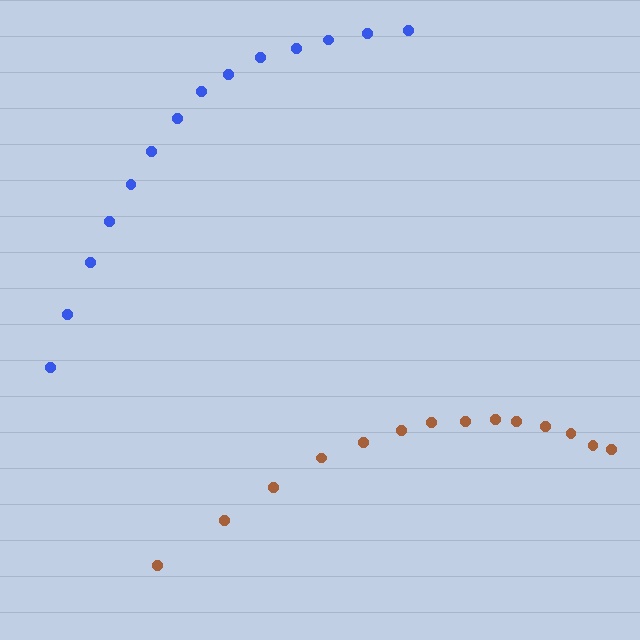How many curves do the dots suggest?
There are 2 distinct paths.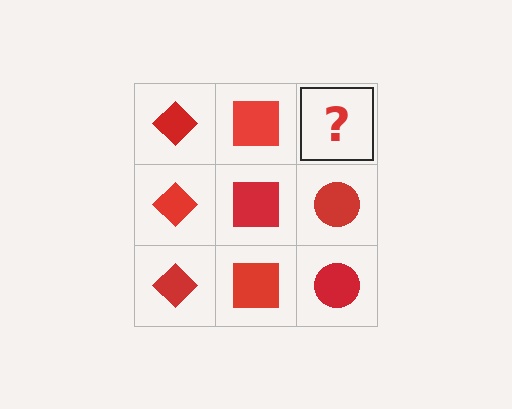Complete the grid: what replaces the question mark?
The question mark should be replaced with a red circle.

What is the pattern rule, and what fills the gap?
The rule is that each column has a consistent shape. The gap should be filled with a red circle.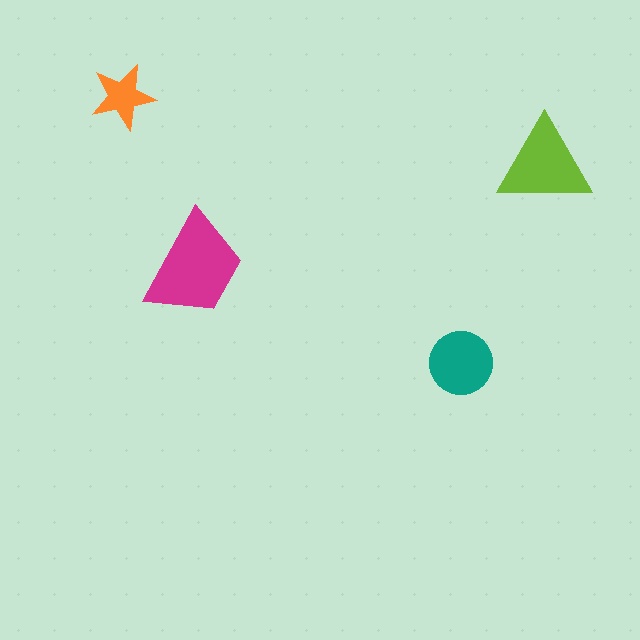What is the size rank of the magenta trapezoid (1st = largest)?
1st.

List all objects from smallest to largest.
The orange star, the teal circle, the lime triangle, the magenta trapezoid.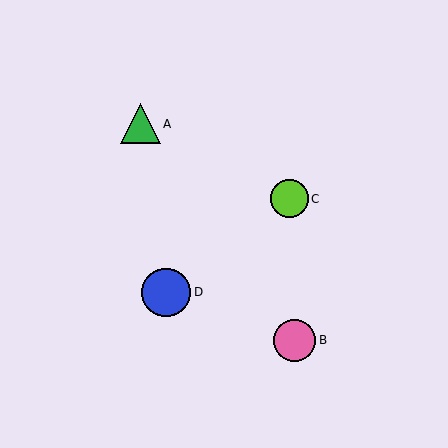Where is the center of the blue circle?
The center of the blue circle is at (166, 292).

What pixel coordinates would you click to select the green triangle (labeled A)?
Click at (140, 124) to select the green triangle A.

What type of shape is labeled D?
Shape D is a blue circle.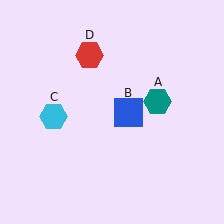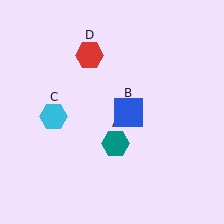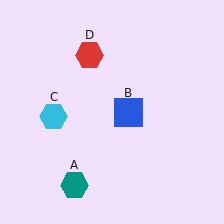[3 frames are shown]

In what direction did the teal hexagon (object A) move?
The teal hexagon (object A) moved down and to the left.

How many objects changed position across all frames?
1 object changed position: teal hexagon (object A).